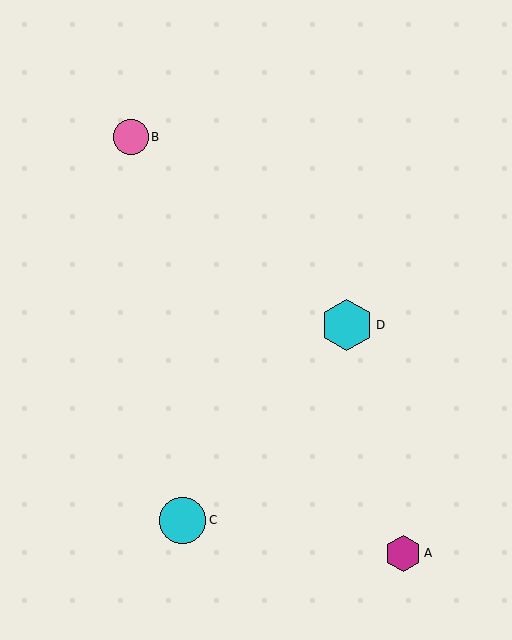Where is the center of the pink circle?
The center of the pink circle is at (131, 137).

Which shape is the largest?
The cyan hexagon (labeled D) is the largest.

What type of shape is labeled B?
Shape B is a pink circle.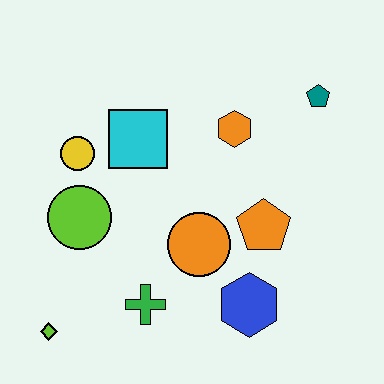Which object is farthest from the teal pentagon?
The lime diamond is farthest from the teal pentagon.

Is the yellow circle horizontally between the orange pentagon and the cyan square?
No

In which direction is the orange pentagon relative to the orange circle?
The orange pentagon is to the right of the orange circle.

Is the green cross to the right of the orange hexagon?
No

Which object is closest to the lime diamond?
The green cross is closest to the lime diamond.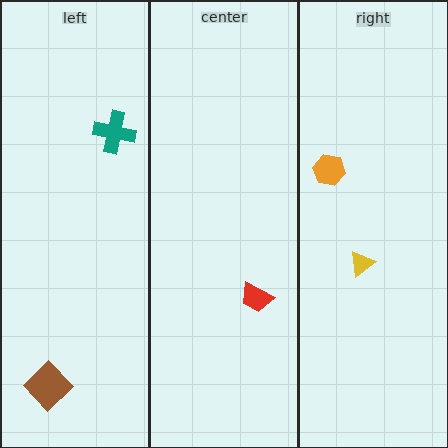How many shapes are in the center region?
1.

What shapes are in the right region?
The orange hexagon, the yellow triangle.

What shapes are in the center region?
The red trapezoid.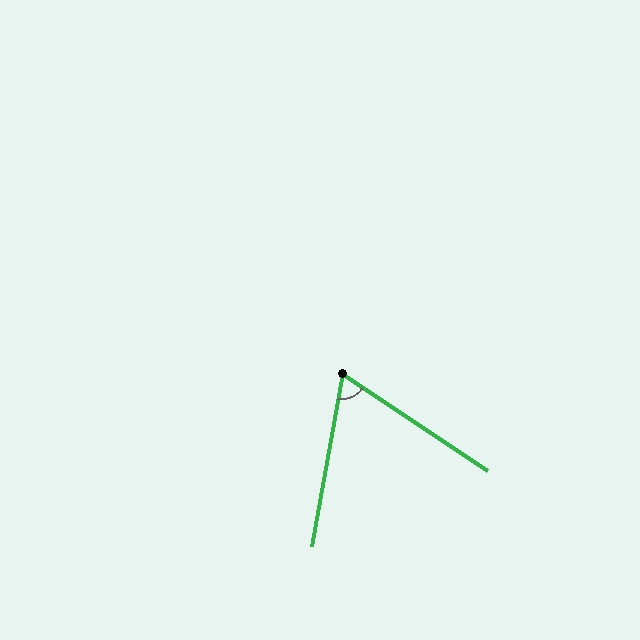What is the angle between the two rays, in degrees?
Approximately 66 degrees.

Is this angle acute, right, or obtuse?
It is acute.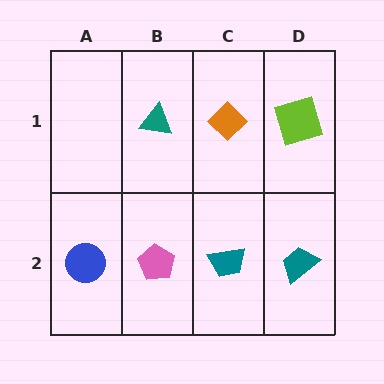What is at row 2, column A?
A blue circle.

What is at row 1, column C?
An orange diamond.